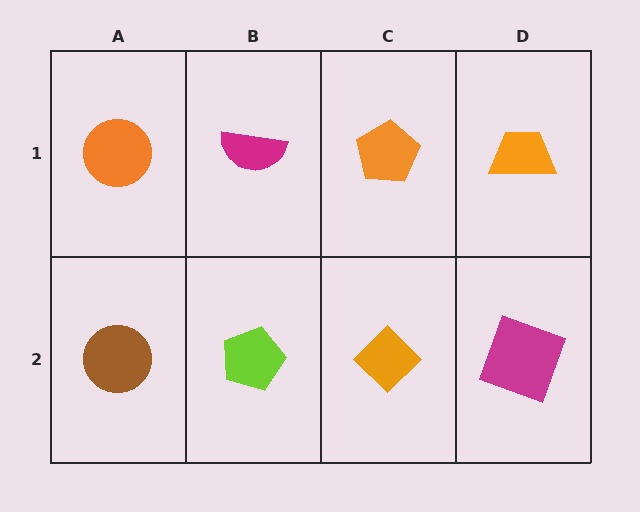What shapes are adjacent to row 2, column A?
An orange circle (row 1, column A), a lime pentagon (row 2, column B).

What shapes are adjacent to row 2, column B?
A magenta semicircle (row 1, column B), a brown circle (row 2, column A), an orange diamond (row 2, column C).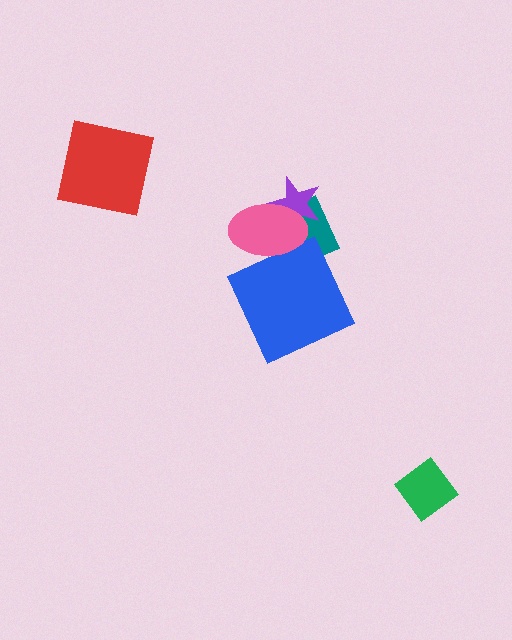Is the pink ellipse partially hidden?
No, no other shape covers it.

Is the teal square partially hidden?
Yes, it is partially covered by another shape.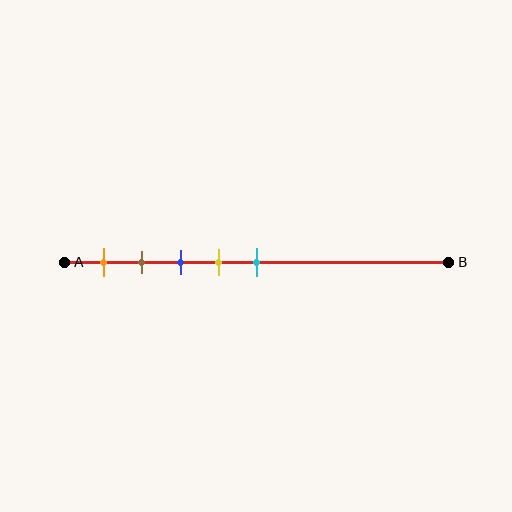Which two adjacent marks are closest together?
The brown and blue marks are the closest adjacent pair.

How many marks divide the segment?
There are 5 marks dividing the segment.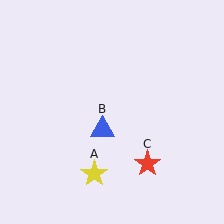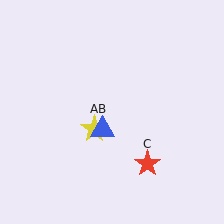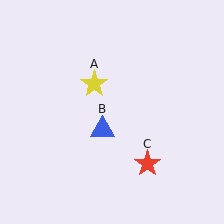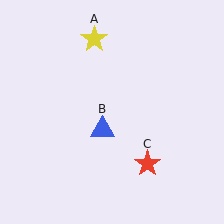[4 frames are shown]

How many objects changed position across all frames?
1 object changed position: yellow star (object A).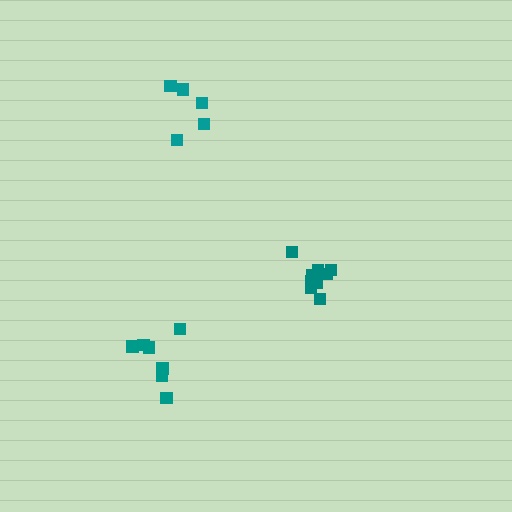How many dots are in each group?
Group 1: 9 dots, Group 2: 7 dots, Group 3: 5 dots (21 total).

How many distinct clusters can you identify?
There are 3 distinct clusters.